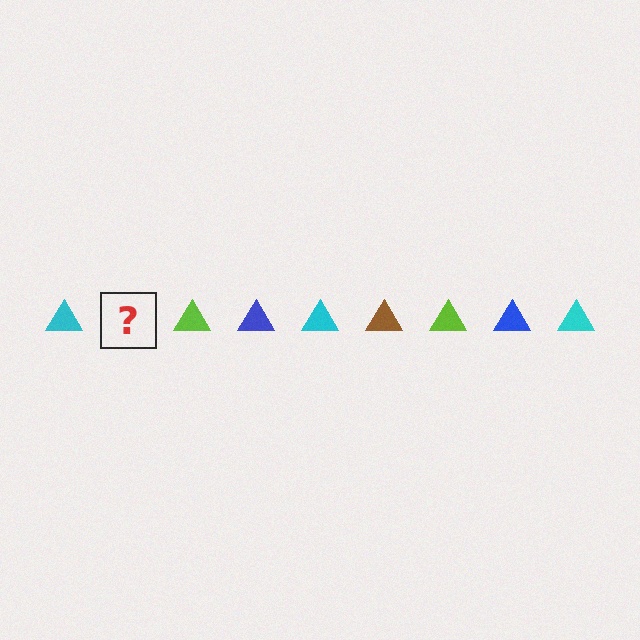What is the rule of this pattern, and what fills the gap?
The rule is that the pattern cycles through cyan, brown, lime, blue triangles. The gap should be filled with a brown triangle.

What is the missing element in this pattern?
The missing element is a brown triangle.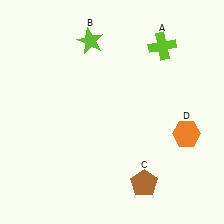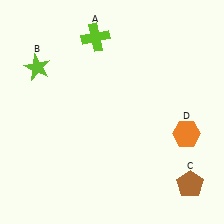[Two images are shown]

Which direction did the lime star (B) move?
The lime star (B) moved left.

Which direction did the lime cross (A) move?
The lime cross (A) moved left.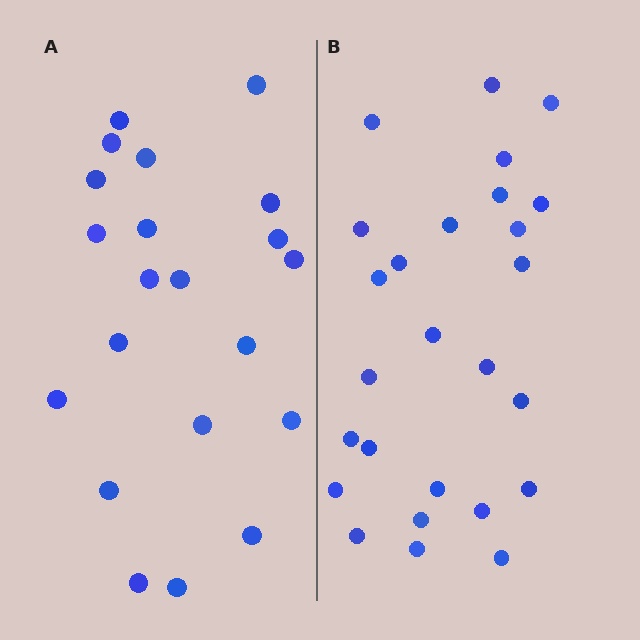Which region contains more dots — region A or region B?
Region B (the right region) has more dots.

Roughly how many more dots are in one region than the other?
Region B has about 5 more dots than region A.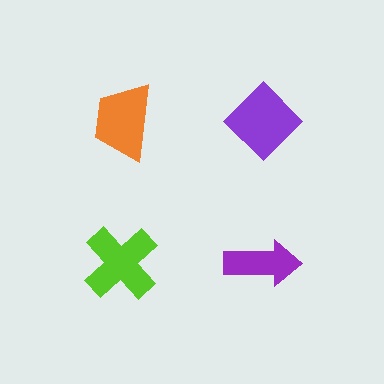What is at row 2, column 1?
A lime cross.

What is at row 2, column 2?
A purple arrow.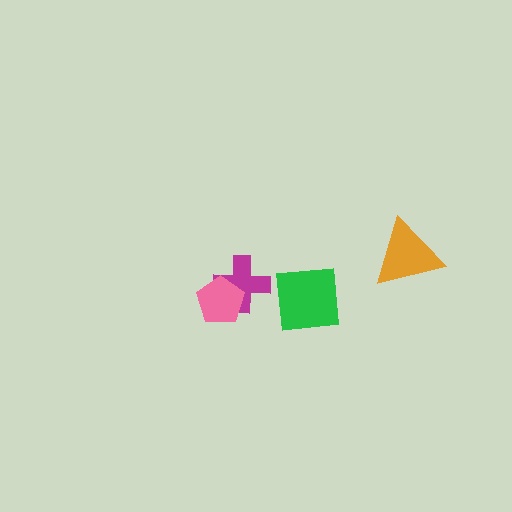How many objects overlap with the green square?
0 objects overlap with the green square.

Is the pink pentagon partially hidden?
No, no other shape covers it.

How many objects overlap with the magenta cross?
1 object overlaps with the magenta cross.